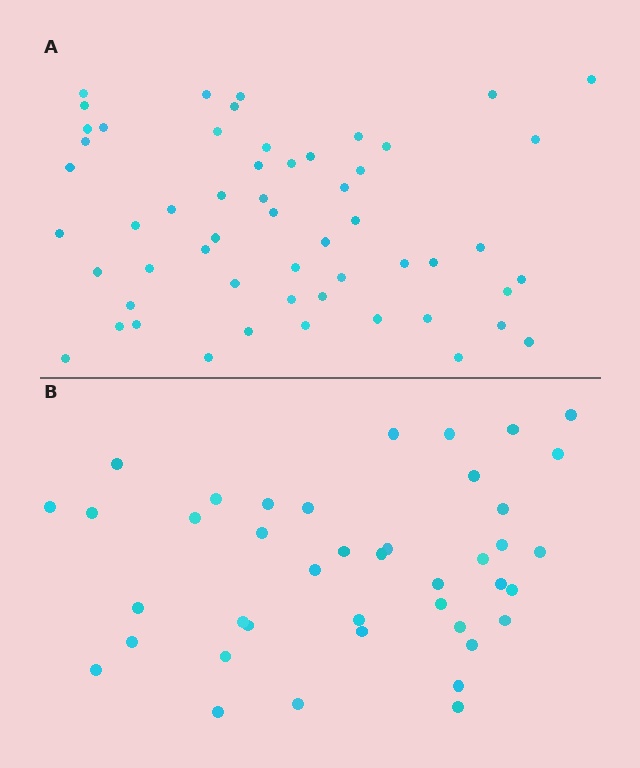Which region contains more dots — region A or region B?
Region A (the top region) has more dots.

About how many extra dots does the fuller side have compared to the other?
Region A has approximately 15 more dots than region B.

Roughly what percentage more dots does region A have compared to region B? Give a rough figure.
About 35% more.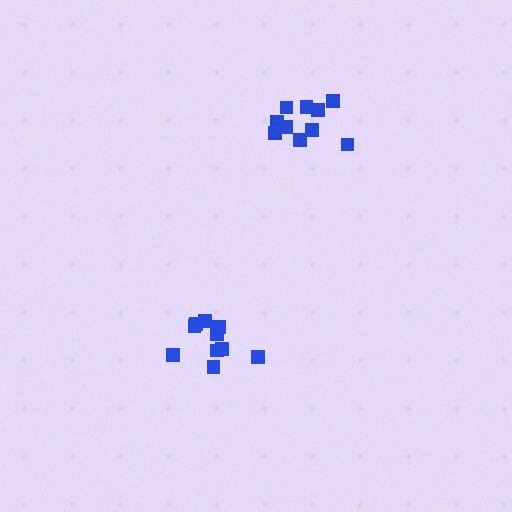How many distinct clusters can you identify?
There are 2 distinct clusters.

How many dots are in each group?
Group 1: 10 dots, Group 2: 11 dots (21 total).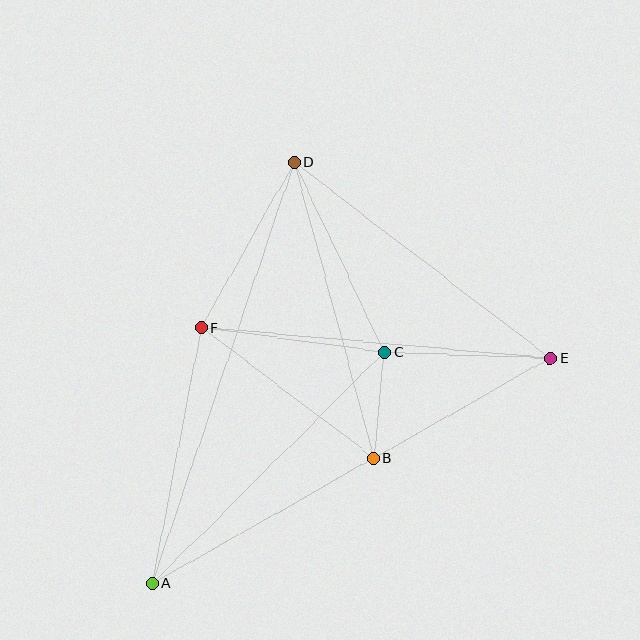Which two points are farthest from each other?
Points A and E are farthest from each other.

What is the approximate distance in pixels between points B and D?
The distance between B and D is approximately 306 pixels.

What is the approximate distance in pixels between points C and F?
The distance between C and F is approximately 185 pixels.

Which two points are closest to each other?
Points B and C are closest to each other.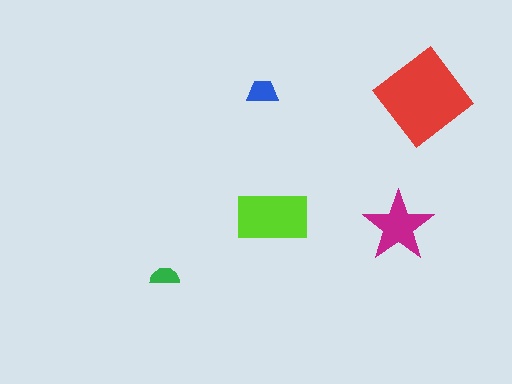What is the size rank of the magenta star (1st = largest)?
3rd.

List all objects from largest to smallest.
The red diamond, the lime rectangle, the magenta star, the blue trapezoid, the green semicircle.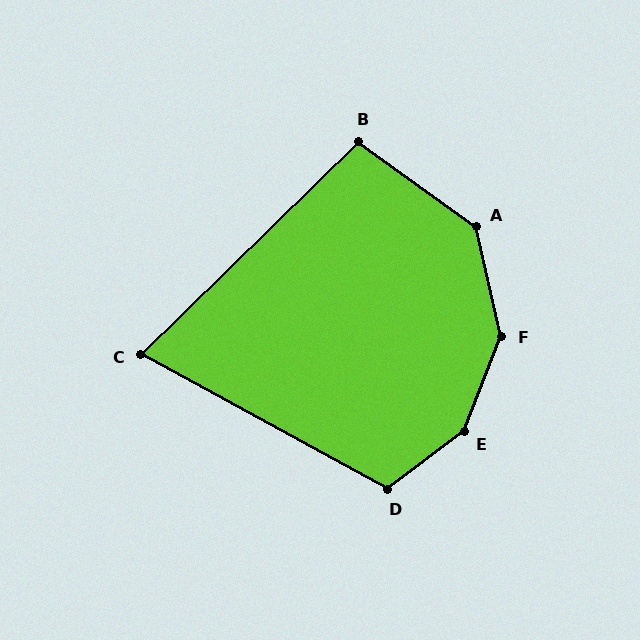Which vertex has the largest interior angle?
E, at approximately 148 degrees.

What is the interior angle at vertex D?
Approximately 114 degrees (obtuse).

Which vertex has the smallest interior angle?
C, at approximately 73 degrees.